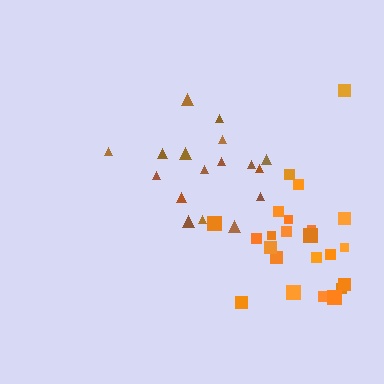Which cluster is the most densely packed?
Brown.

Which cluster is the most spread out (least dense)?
Orange.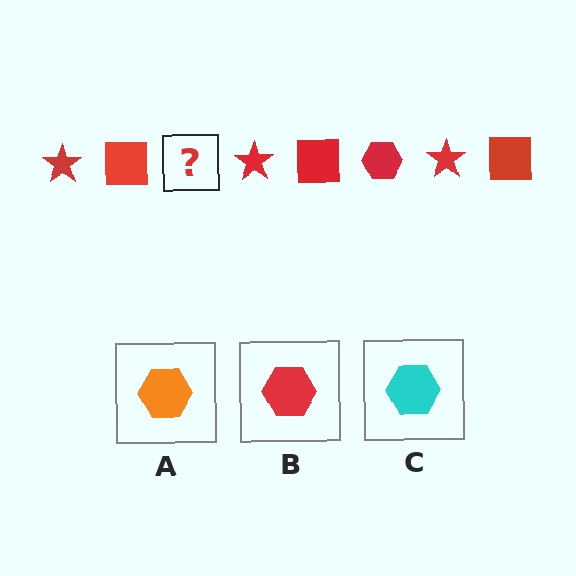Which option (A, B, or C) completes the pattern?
B.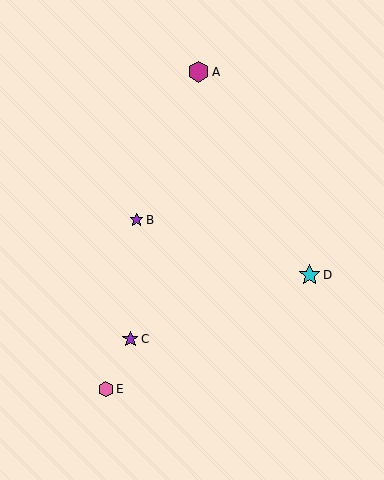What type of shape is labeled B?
Shape B is a purple star.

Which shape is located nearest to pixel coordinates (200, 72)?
The magenta hexagon (labeled A) at (198, 72) is nearest to that location.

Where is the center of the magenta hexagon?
The center of the magenta hexagon is at (198, 72).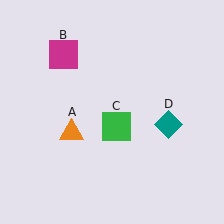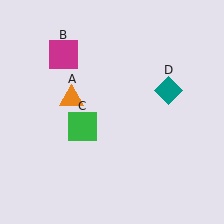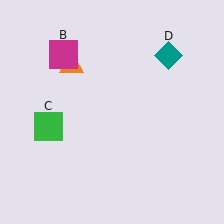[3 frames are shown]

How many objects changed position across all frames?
3 objects changed position: orange triangle (object A), green square (object C), teal diamond (object D).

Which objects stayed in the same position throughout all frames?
Magenta square (object B) remained stationary.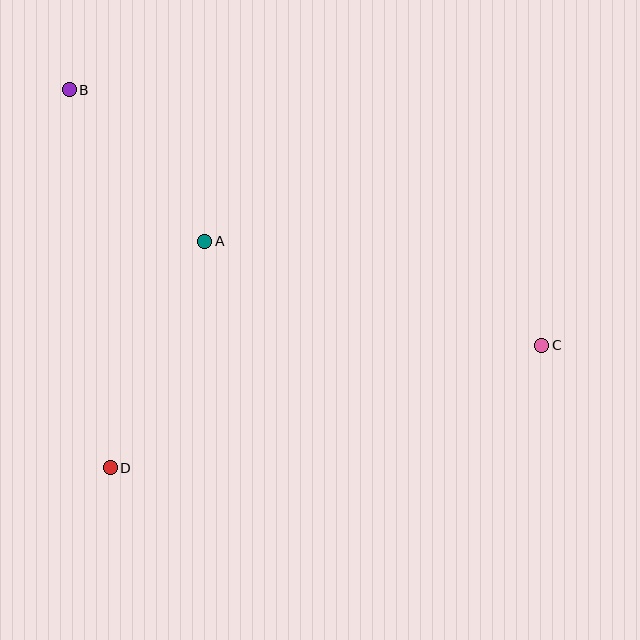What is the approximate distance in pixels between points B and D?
The distance between B and D is approximately 380 pixels.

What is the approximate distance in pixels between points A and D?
The distance between A and D is approximately 246 pixels.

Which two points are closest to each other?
Points A and B are closest to each other.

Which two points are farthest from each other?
Points B and C are farthest from each other.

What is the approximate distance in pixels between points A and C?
The distance between A and C is approximately 353 pixels.